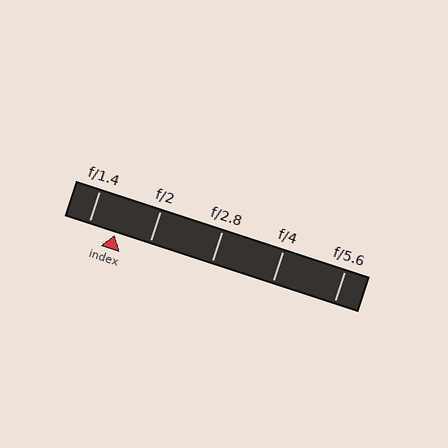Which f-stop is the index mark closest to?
The index mark is closest to f/1.4.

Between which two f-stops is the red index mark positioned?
The index mark is between f/1.4 and f/2.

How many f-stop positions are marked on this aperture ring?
There are 5 f-stop positions marked.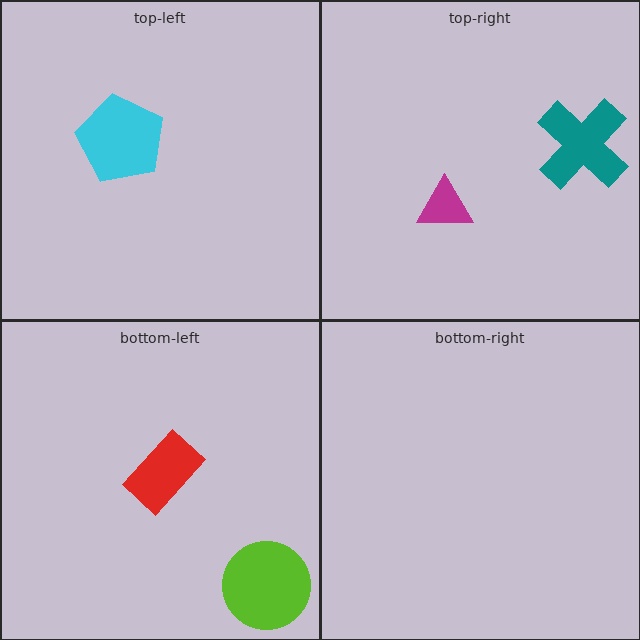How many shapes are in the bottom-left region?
2.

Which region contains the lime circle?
The bottom-left region.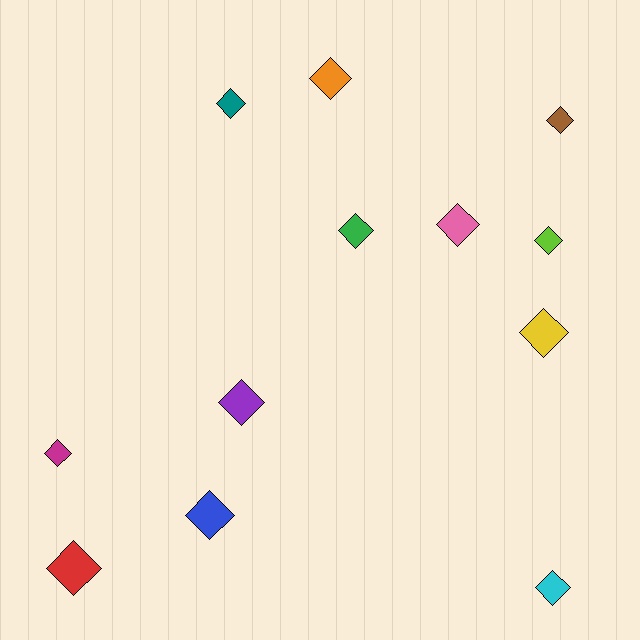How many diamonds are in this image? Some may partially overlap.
There are 12 diamonds.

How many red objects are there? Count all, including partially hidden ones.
There is 1 red object.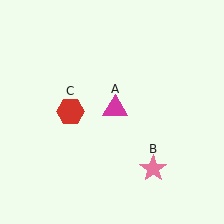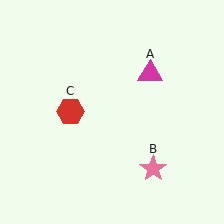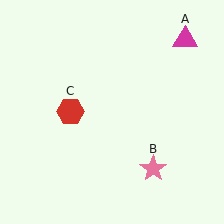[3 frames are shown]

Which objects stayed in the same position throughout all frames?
Pink star (object B) and red hexagon (object C) remained stationary.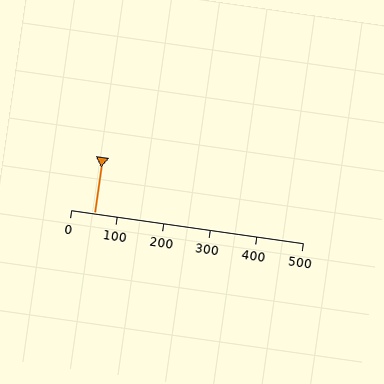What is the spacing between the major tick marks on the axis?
The major ticks are spaced 100 apart.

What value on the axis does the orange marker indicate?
The marker indicates approximately 50.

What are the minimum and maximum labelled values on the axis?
The axis runs from 0 to 500.